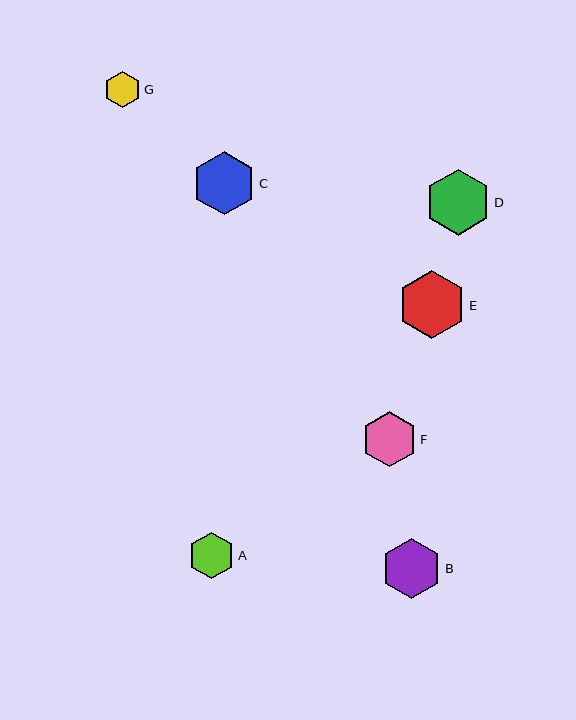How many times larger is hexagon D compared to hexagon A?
Hexagon D is approximately 1.4 times the size of hexagon A.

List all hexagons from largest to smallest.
From largest to smallest: E, D, C, B, F, A, G.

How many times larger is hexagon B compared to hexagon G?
Hexagon B is approximately 1.7 times the size of hexagon G.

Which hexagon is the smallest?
Hexagon G is the smallest with a size of approximately 36 pixels.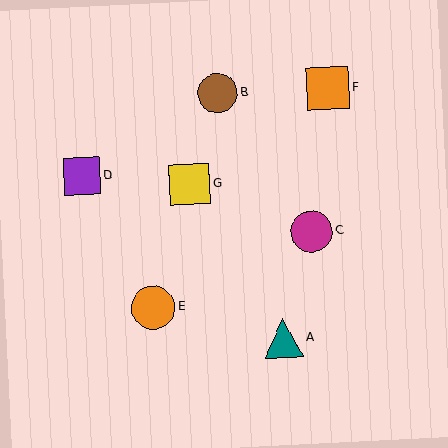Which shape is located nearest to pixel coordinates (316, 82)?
The orange square (labeled F) at (328, 88) is nearest to that location.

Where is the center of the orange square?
The center of the orange square is at (328, 88).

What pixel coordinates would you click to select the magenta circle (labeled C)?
Click at (312, 232) to select the magenta circle C.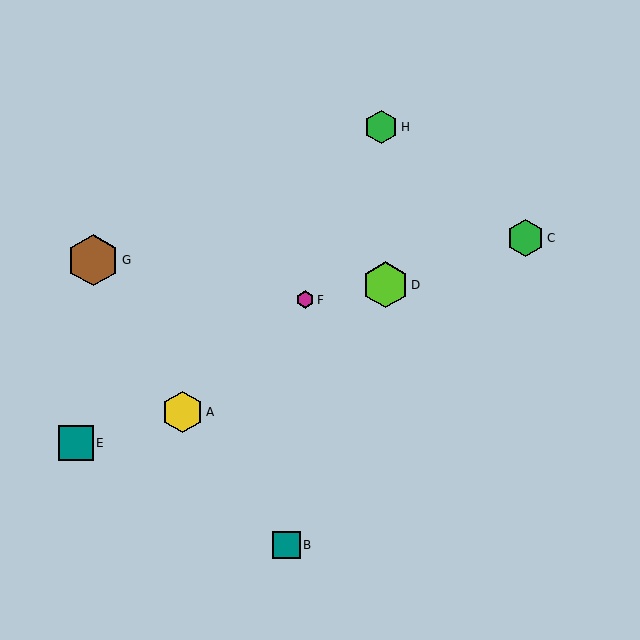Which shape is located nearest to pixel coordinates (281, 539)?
The teal square (labeled B) at (286, 545) is nearest to that location.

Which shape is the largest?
The brown hexagon (labeled G) is the largest.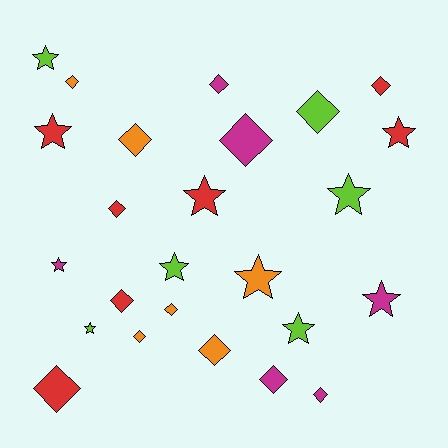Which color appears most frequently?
Red, with 7 objects.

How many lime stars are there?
There are 5 lime stars.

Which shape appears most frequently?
Diamond, with 14 objects.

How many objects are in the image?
There are 25 objects.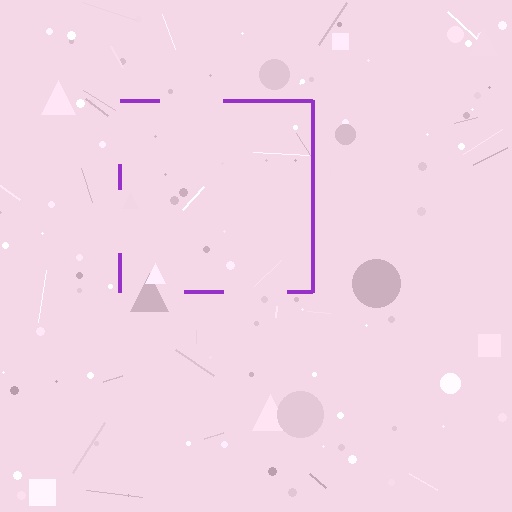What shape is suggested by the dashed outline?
The dashed outline suggests a square.